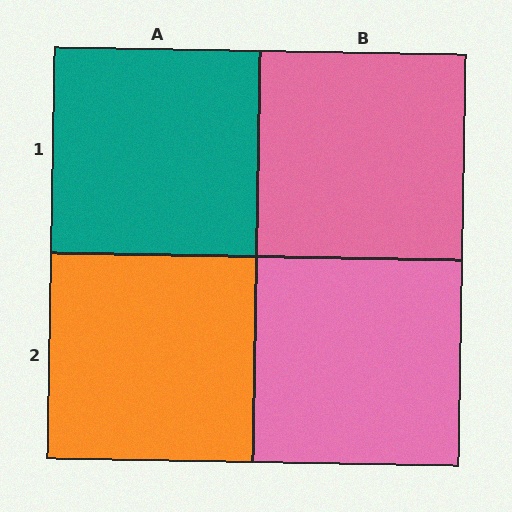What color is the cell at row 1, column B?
Pink.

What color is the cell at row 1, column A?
Teal.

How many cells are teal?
1 cell is teal.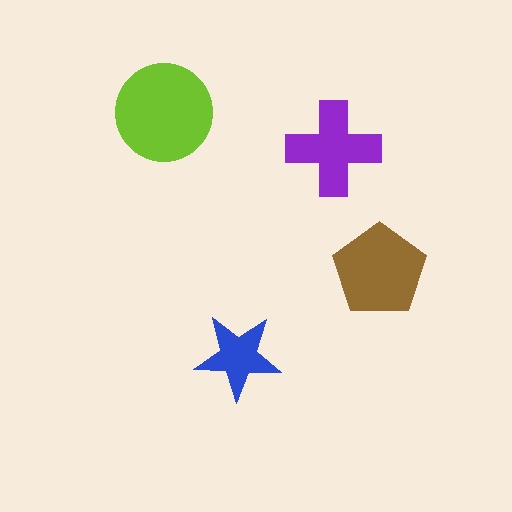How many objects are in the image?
There are 4 objects in the image.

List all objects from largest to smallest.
The lime circle, the brown pentagon, the purple cross, the blue star.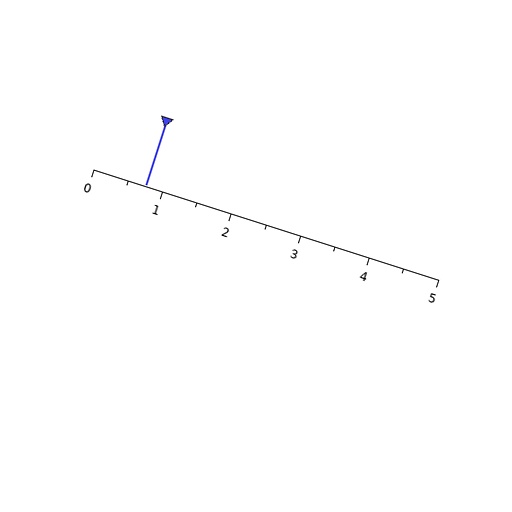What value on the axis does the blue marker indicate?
The marker indicates approximately 0.8.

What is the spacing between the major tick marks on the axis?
The major ticks are spaced 1 apart.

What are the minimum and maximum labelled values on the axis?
The axis runs from 0 to 5.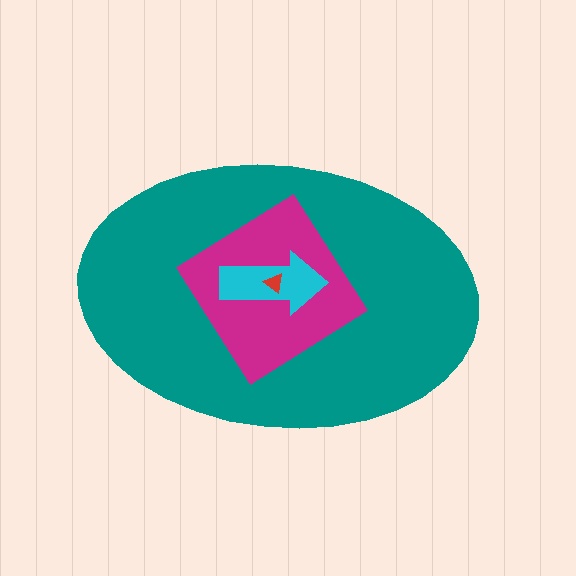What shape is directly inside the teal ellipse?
The magenta diamond.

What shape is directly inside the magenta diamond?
The cyan arrow.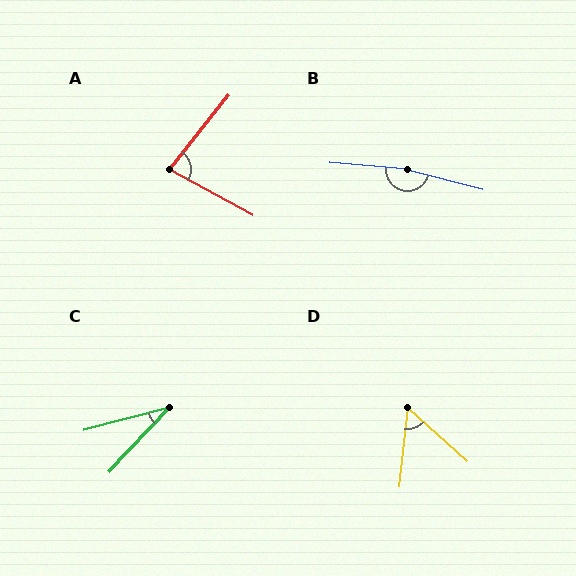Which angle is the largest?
B, at approximately 170 degrees.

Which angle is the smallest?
C, at approximately 32 degrees.